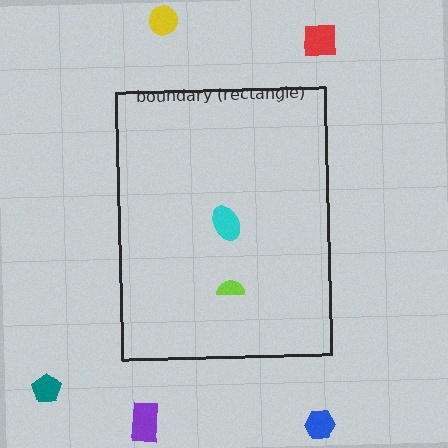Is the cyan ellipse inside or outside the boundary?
Inside.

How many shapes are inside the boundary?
2 inside, 5 outside.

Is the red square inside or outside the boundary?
Outside.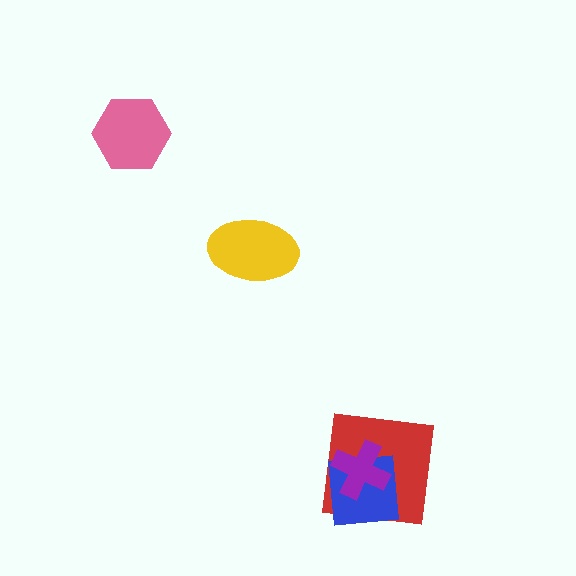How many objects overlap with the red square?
2 objects overlap with the red square.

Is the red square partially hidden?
Yes, it is partially covered by another shape.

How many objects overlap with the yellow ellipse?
0 objects overlap with the yellow ellipse.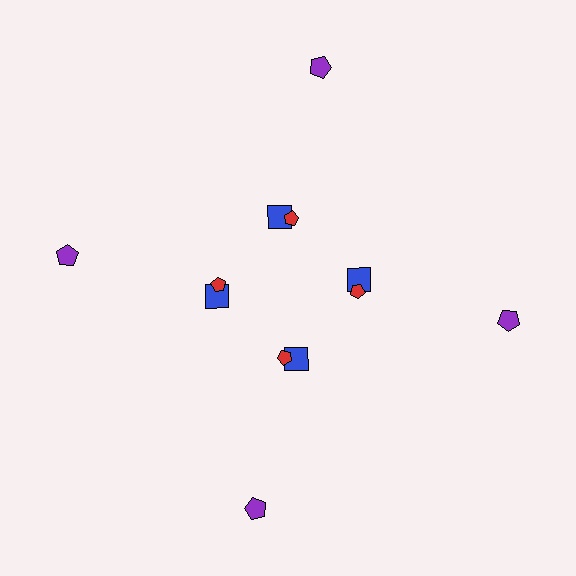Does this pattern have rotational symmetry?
Yes, this pattern has 4-fold rotational symmetry. It looks the same after rotating 90 degrees around the center.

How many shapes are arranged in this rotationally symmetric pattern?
There are 12 shapes, arranged in 4 groups of 3.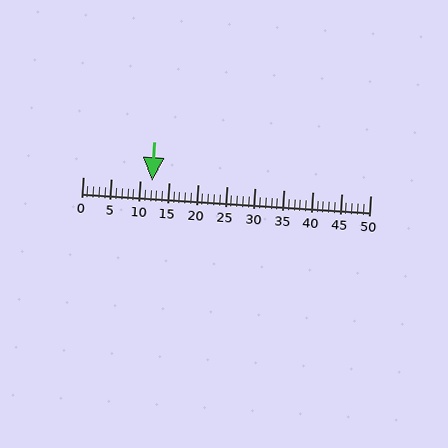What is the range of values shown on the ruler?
The ruler shows values from 0 to 50.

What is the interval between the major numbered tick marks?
The major tick marks are spaced 5 units apart.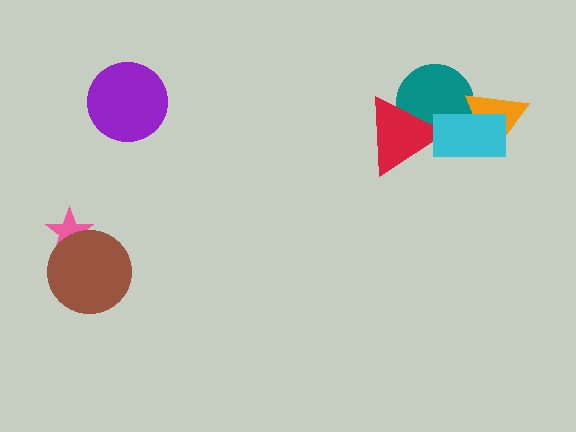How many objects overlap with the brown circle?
1 object overlaps with the brown circle.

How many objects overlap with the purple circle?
0 objects overlap with the purple circle.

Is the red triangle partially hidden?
Yes, it is partially covered by another shape.